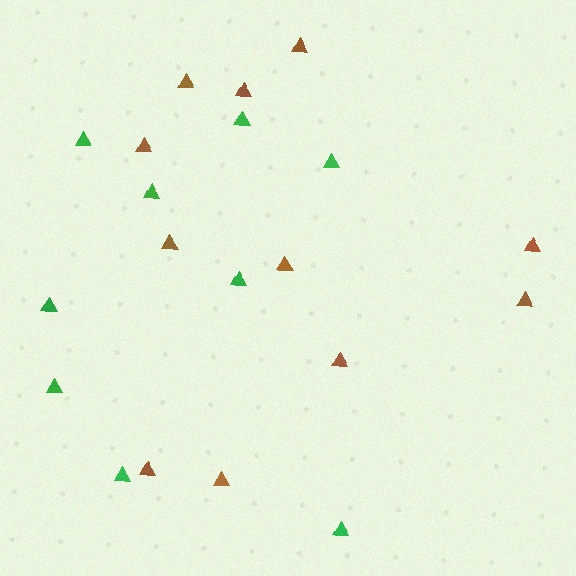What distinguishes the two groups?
There are 2 groups: one group of brown triangles (11) and one group of green triangles (9).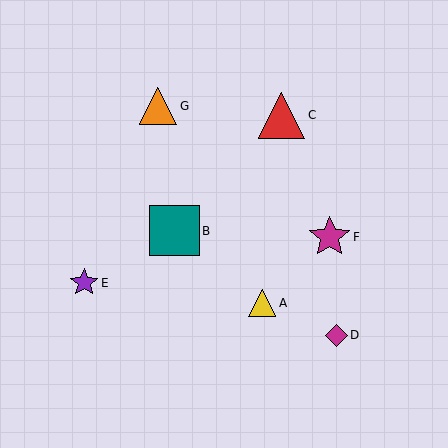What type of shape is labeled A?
Shape A is a yellow triangle.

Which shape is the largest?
The teal square (labeled B) is the largest.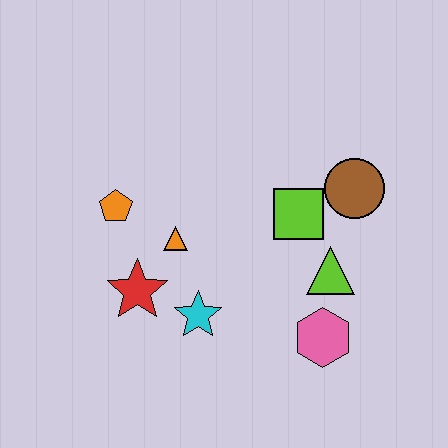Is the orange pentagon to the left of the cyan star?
Yes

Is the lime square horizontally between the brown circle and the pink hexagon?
No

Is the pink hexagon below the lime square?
Yes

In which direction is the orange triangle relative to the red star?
The orange triangle is above the red star.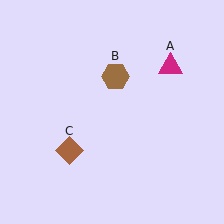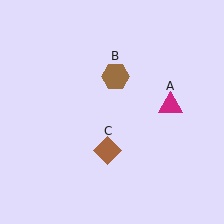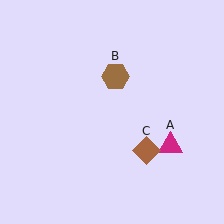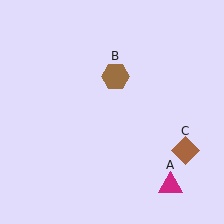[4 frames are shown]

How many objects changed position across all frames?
2 objects changed position: magenta triangle (object A), brown diamond (object C).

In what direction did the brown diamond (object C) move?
The brown diamond (object C) moved right.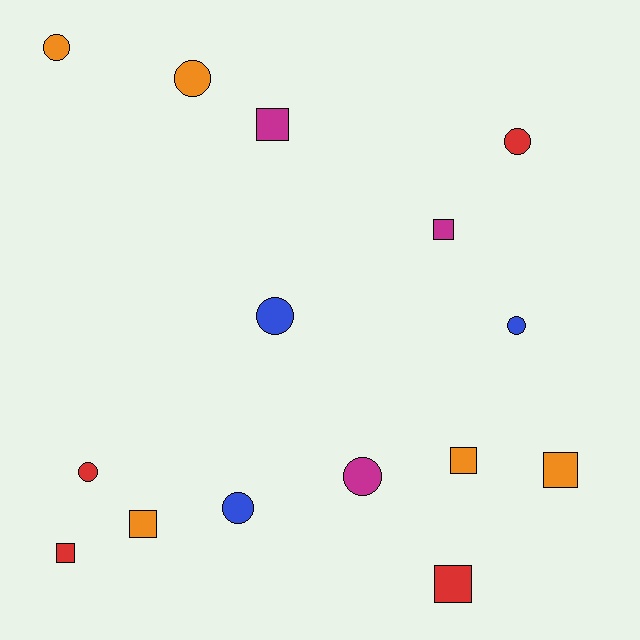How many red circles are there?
There are 2 red circles.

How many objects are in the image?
There are 15 objects.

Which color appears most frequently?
Orange, with 5 objects.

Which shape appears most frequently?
Circle, with 8 objects.